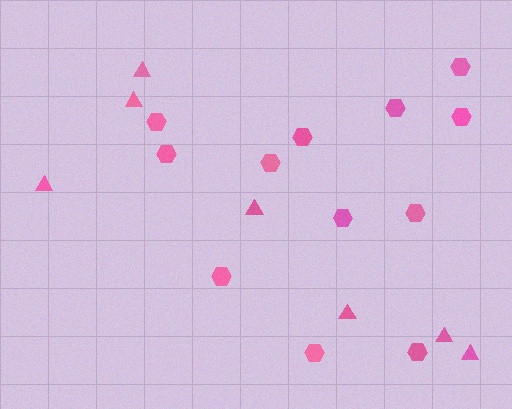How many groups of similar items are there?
There are 2 groups: one group of triangles (7) and one group of hexagons (12).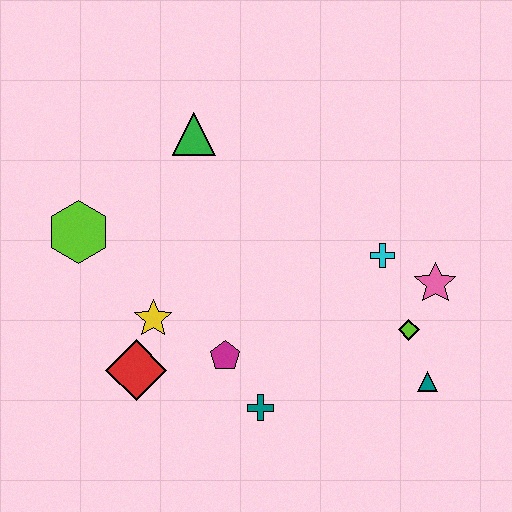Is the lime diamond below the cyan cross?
Yes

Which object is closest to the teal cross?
The magenta pentagon is closest to the teal cross.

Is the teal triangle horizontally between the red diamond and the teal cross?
No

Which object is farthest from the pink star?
The lime hexagon is farthest from the pink star.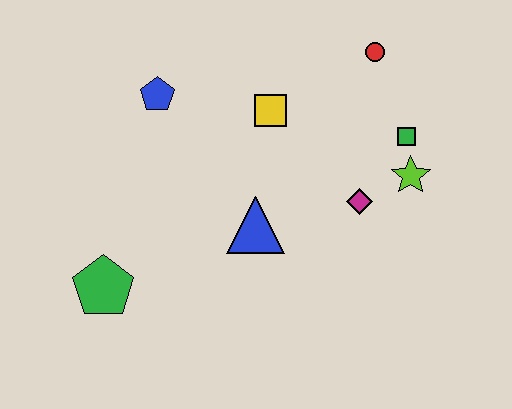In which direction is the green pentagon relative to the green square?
The green pentagon is to the left of the green square.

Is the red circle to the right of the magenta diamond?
Yes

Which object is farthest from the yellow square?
The green pentagon is farthest from the yellow square.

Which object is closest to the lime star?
The green square is closest to the lime star.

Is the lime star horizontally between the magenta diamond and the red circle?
No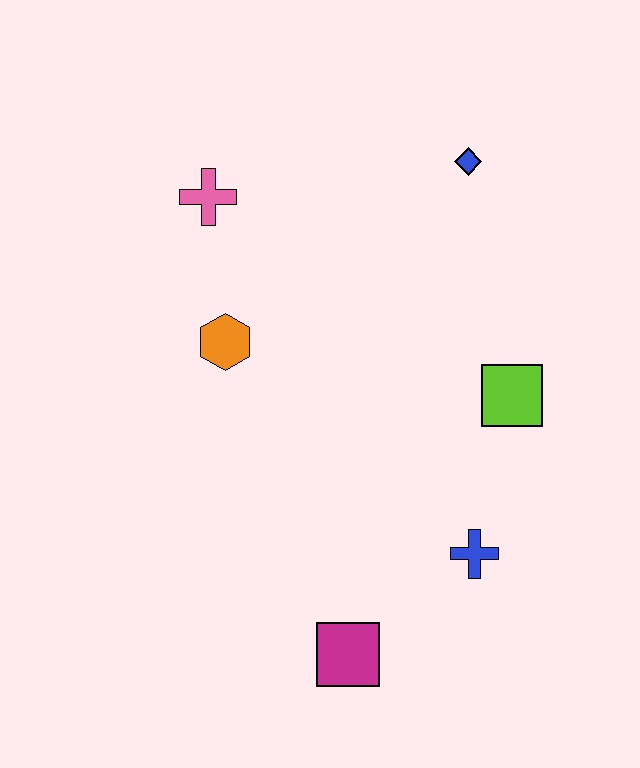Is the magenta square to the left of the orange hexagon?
No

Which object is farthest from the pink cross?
The magenta square is farthest from the pink cross.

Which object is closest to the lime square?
The blue cross is closest to the lime square.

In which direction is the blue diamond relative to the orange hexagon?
The blue diamond is to the right of the orange hexagon.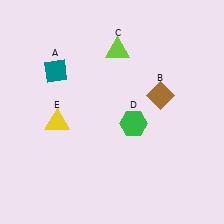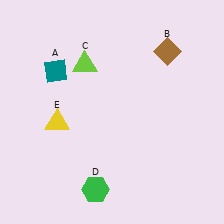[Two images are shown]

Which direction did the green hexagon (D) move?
The green hexagon (D) moved down.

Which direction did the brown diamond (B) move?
The brown diamond (B) moved up.